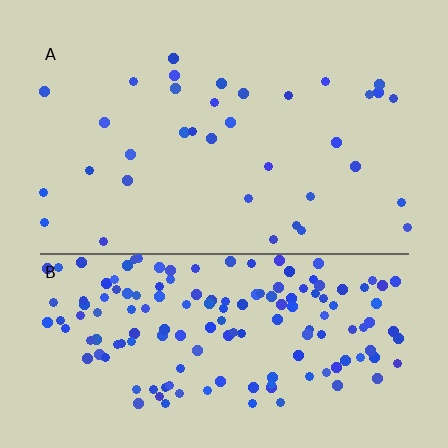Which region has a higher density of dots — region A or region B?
B (the bottom).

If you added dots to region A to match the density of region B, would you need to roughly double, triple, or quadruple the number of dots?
Approximately quadruple.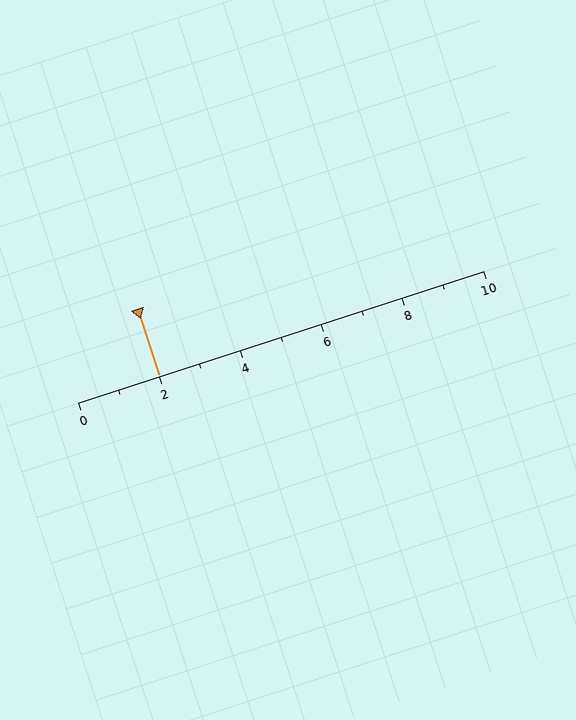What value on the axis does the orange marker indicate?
The marker indicates approximately 2.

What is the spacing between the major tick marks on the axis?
The major ticks are spaced 2 apart.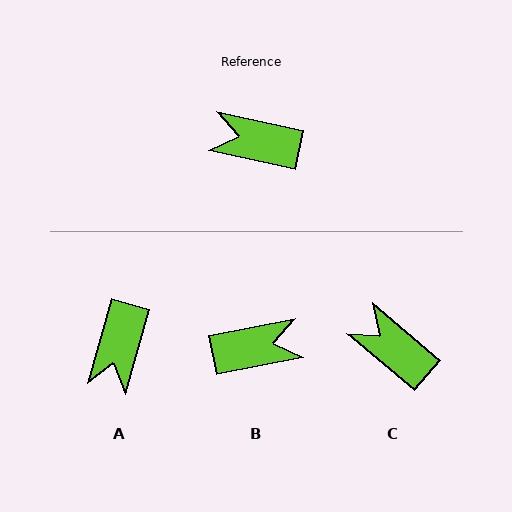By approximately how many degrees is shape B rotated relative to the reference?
Approximately 156 degrees clockwise.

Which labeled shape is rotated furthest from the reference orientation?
B, about 156 degrees away.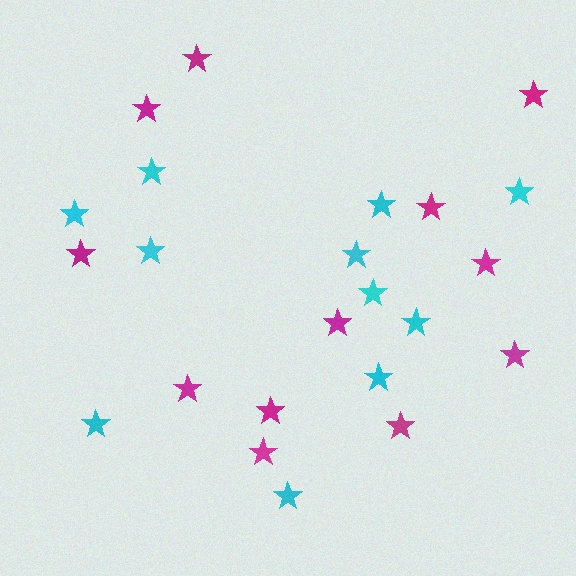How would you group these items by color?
There are 2 groups: one group of magenta stars (12) and one group of cyan stars (11).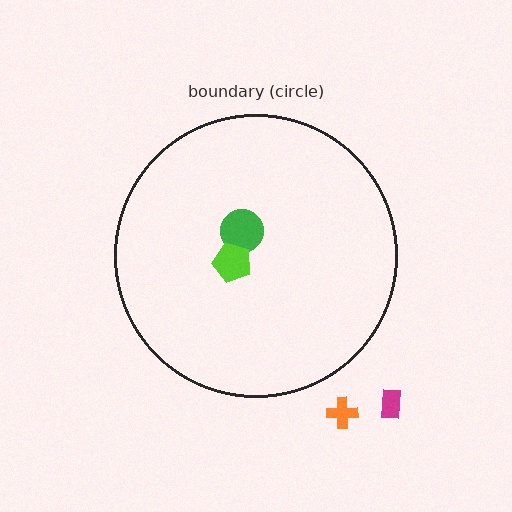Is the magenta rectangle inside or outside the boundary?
Outside.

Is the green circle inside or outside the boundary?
Inside.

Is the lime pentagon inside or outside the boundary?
Inside.